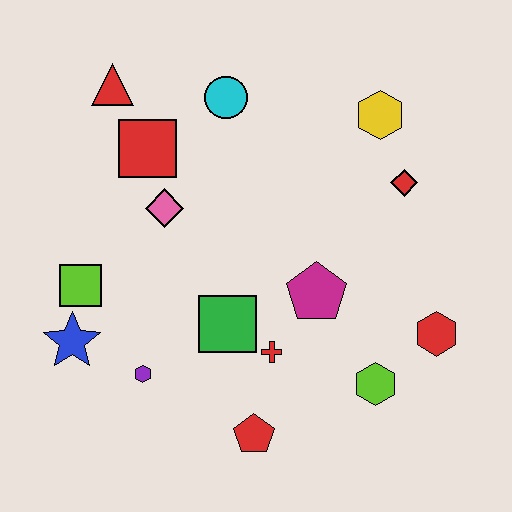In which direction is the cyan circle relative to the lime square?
The cyan circle is above the lime square.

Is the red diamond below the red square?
Yes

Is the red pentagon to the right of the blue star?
Yes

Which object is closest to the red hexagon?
The lime hexagon is closest to the red hexagon.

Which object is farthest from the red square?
The red hexagon is farthest from the red square.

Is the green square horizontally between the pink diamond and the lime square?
No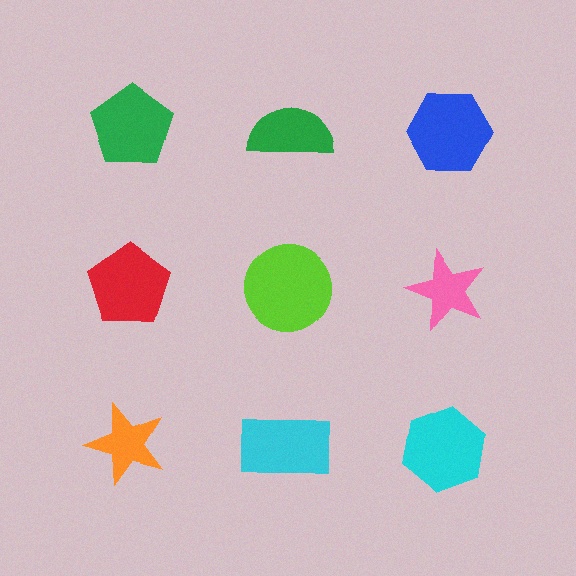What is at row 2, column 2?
A lime circle.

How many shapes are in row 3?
3 shapes.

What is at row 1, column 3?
A blue hexagon.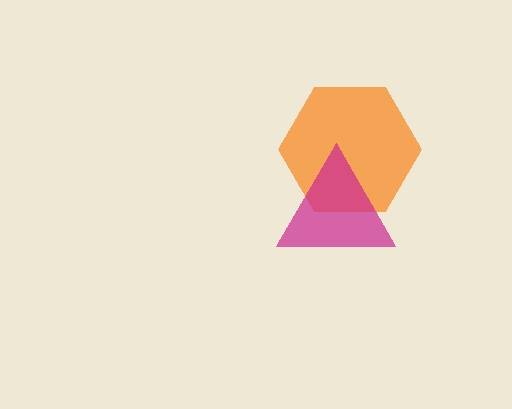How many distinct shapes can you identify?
There are 2 distinct shapes: an orange hexagon, a magenta triangle.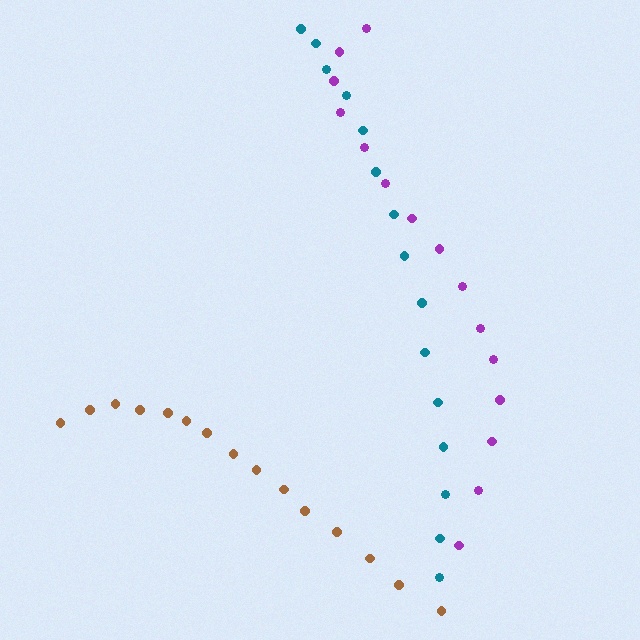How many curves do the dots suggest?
There are 3 distinct paths.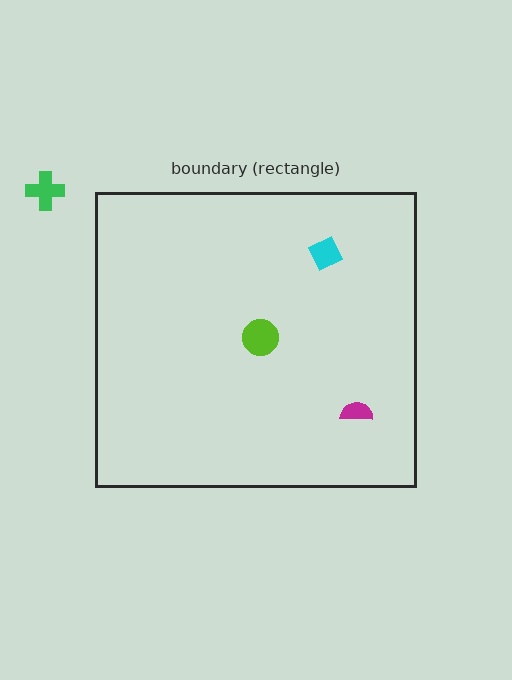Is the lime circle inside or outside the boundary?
Inside.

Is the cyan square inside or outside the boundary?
Inside.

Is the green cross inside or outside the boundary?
Outside.